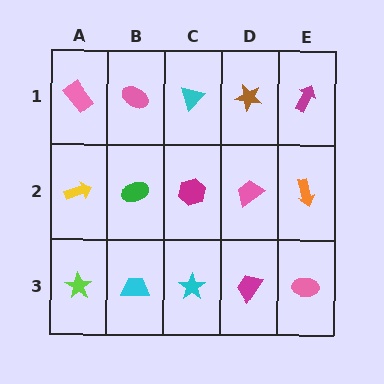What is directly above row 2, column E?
A magenta arrow.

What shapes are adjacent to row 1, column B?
A green ellipse (row 2, column B), a pink rectangle (row 1, column A), a cyan triangle (row 1, column C).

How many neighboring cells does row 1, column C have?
3.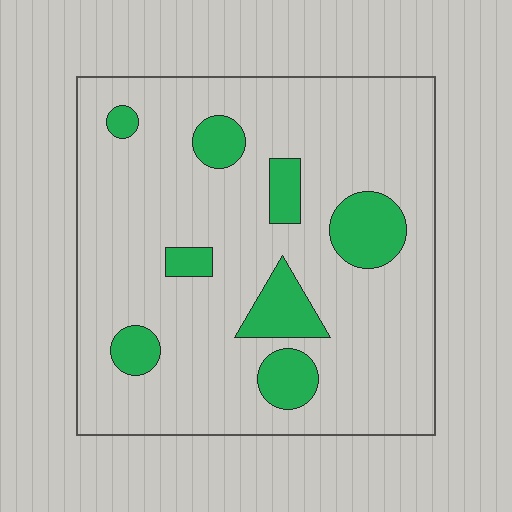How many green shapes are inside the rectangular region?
8.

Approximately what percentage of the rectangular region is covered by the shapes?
Approximately 15%.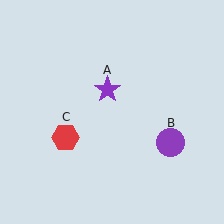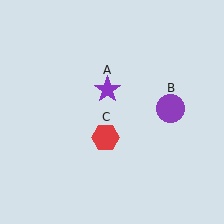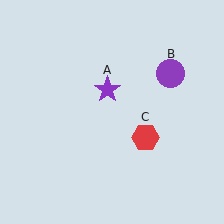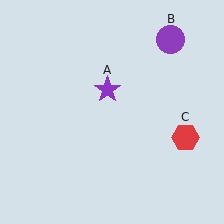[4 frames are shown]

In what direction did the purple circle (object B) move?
The purple circle (object B) moved up.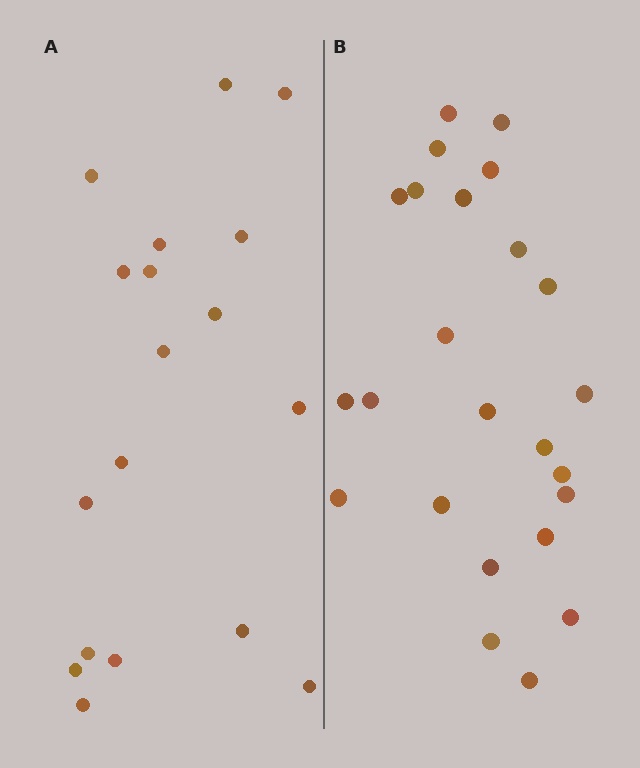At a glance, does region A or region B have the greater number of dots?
Region B (the right region) has more dots.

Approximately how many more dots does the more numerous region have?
Region B has about 6 more dots than region A.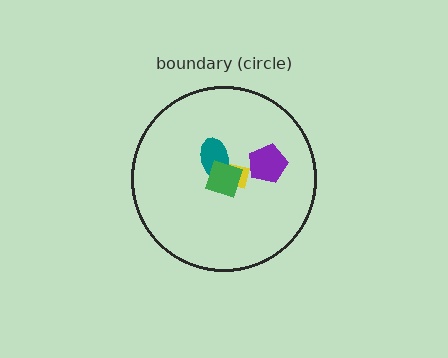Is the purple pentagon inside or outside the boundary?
Inside.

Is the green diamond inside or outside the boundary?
Inside.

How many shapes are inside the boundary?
4 inside, 0 outside.